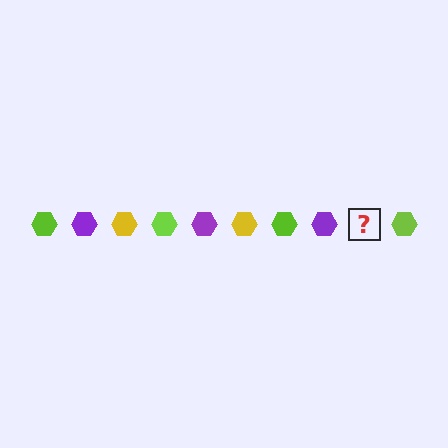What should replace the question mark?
The question mark should be replaced with a yellow hexagon.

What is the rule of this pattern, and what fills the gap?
The rule is that the pattern cycles through lime, purple, yellow hexagons. The gap should be filled with a yellow hexagon.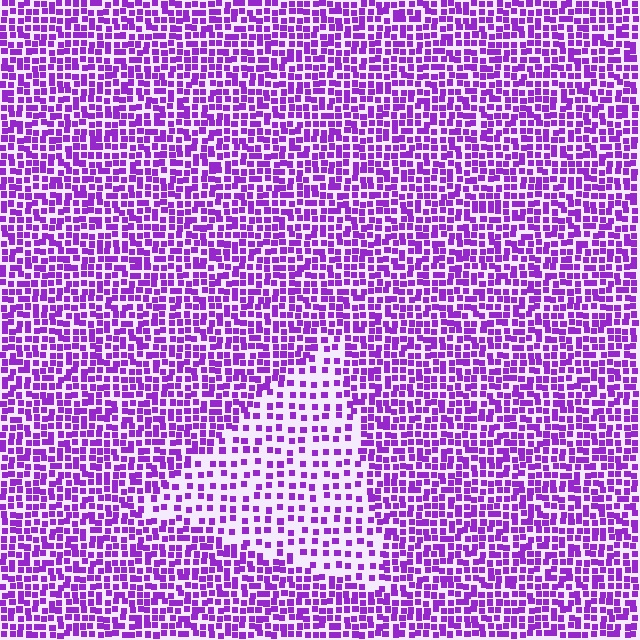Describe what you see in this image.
The image contains small purple elements arranged at two different densities. A triangle-shaped region is visible where the elements are less densely packed than the surrounding area.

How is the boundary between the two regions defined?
The boundary is defined by a change in element density (approximately 2.1x ratio). All elements are the same color, size, and shape.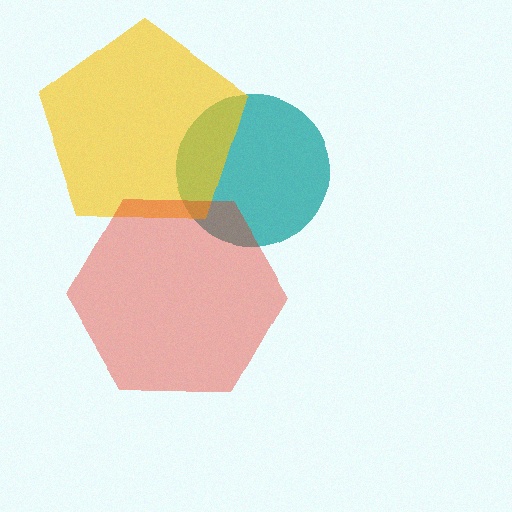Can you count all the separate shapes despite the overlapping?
Yes, there are 3 separate shapes.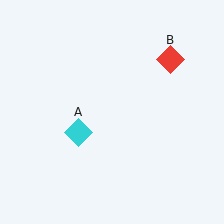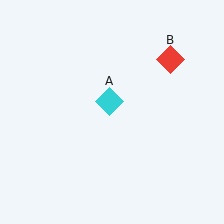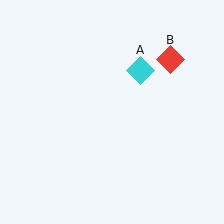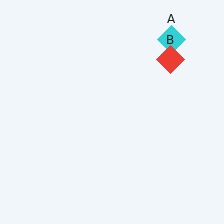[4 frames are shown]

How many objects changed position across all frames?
1 object changed position: cyan diamond (object A).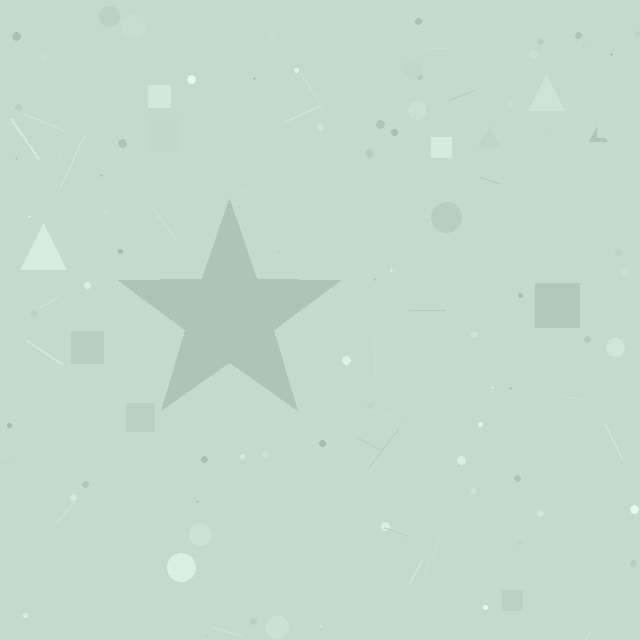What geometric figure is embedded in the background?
A star is embedded in the background.